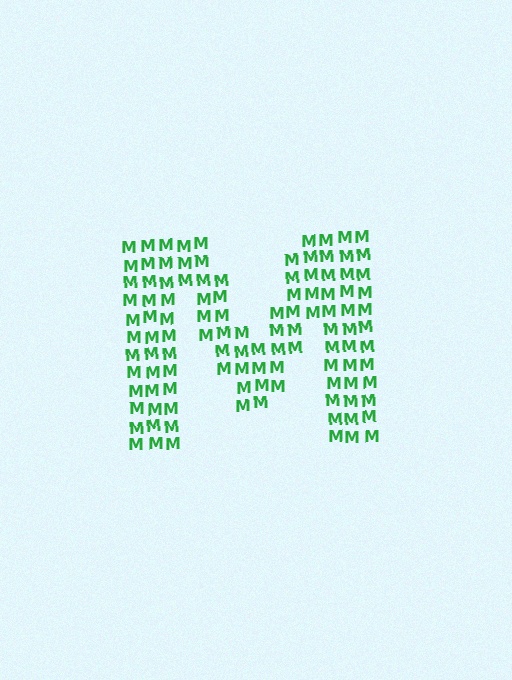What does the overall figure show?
The overall figure shows the letter M.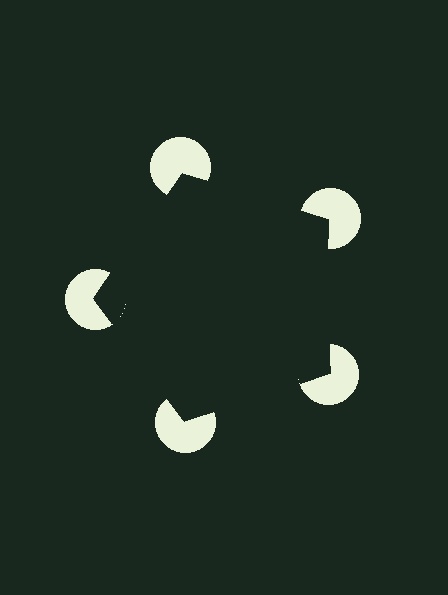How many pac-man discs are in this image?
There are 5 — one at each vertex of the illusory pentagon.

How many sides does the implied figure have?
5 sides.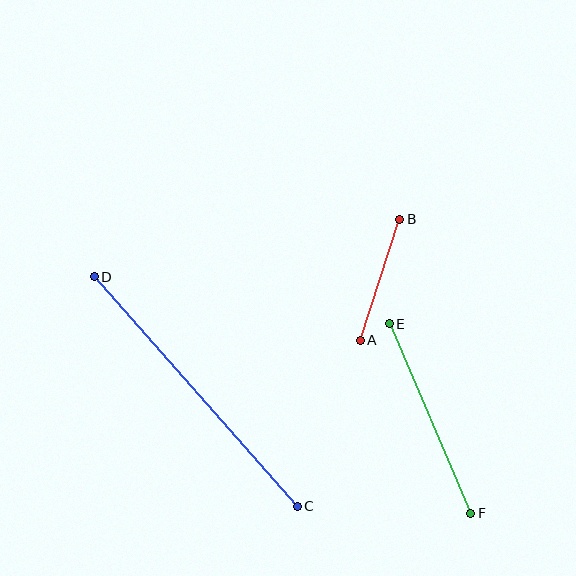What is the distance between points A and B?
The distance is approximately 127 pixels.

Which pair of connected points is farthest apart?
Points C and D are farthest apart.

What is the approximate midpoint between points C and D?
The midpoint is at approximately (196, 391) pixels.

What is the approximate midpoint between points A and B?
The midpoint is at approximately (380, 280) pixels.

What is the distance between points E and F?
The distance is approximately 206 pixels.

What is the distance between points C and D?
The distance is approximately 307 pixels.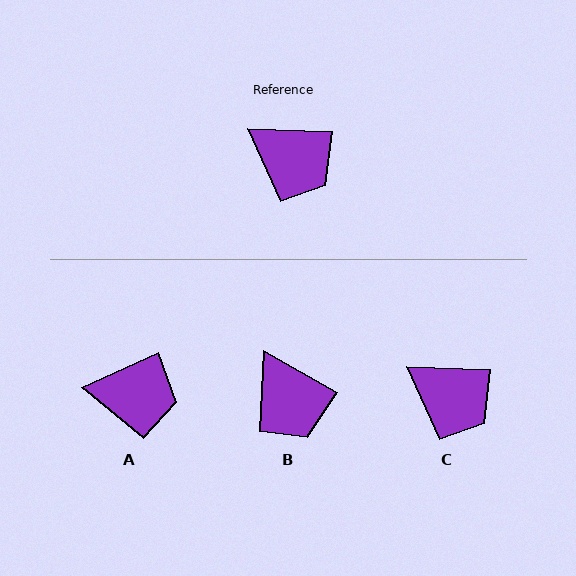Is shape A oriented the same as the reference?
No, it is off by about 27 degrees.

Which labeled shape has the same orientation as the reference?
C.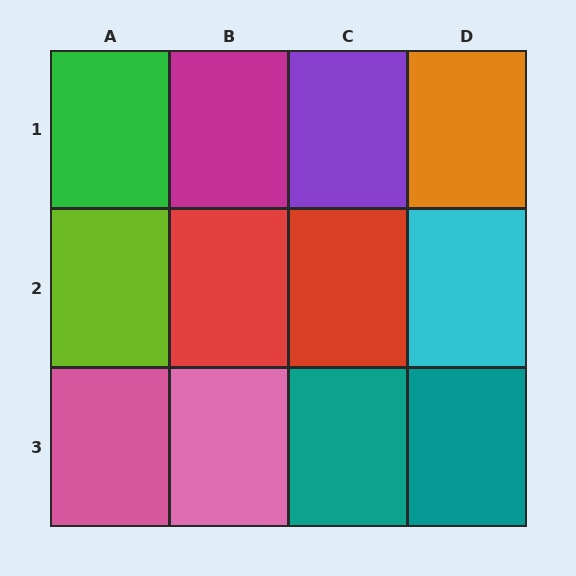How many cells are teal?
2 cells are teal.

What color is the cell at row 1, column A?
Green.